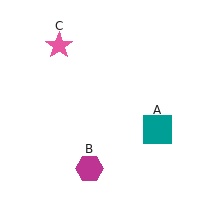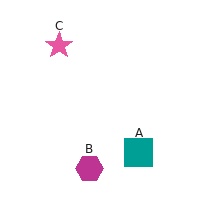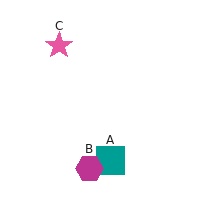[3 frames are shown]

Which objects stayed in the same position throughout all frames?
Magenta hexagon (object B) and pink star (object C) remained stationary.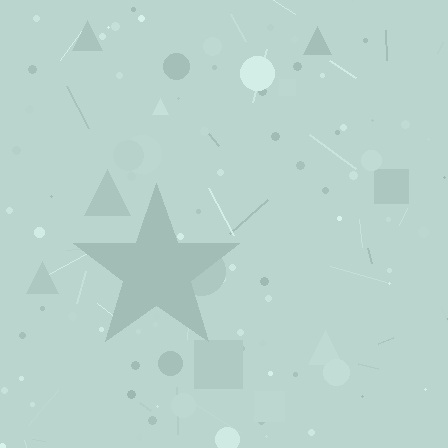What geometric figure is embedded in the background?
A star is embedded in the background.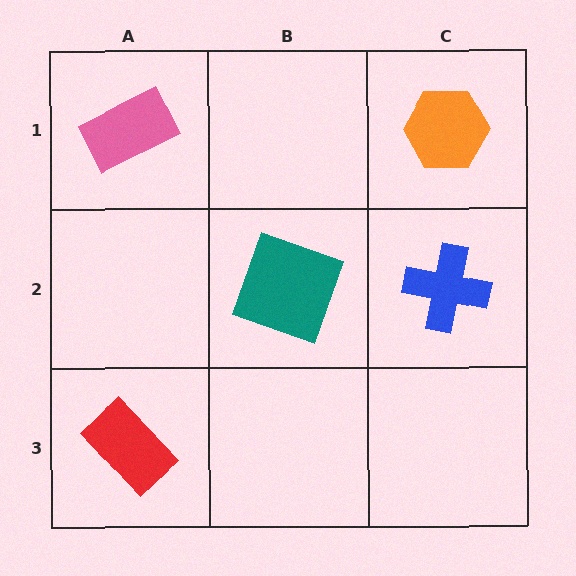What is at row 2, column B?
A teal square.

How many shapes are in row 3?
1 shape.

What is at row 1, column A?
A pink rectangle.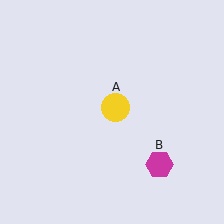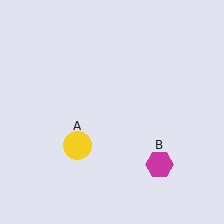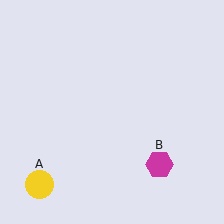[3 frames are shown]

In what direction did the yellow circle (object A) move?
The yellow circle (object A) moved down and to the left.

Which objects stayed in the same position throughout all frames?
Magenta hexagon (object B) remained stationary.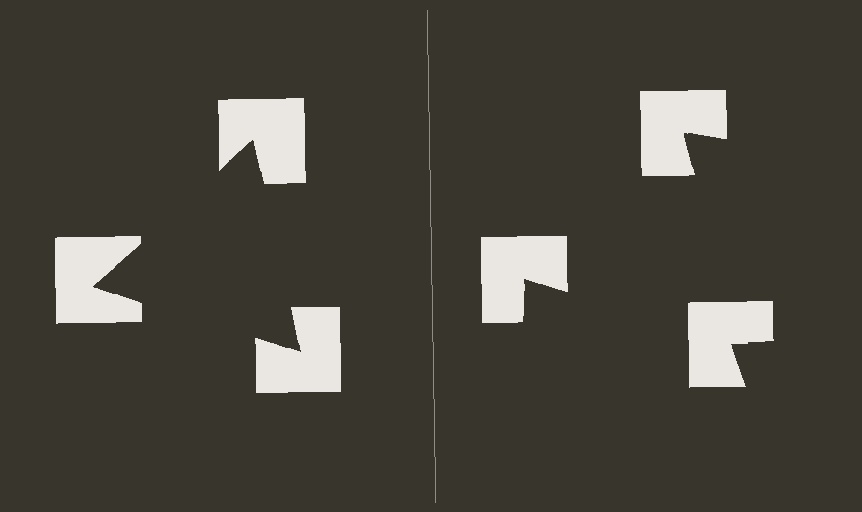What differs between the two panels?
The notched squares are positioned identically on both sides; only the wedge orientations differ. On the left they align to a triangle; on the right they are misaligned.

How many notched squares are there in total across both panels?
6 — 3 on each side.